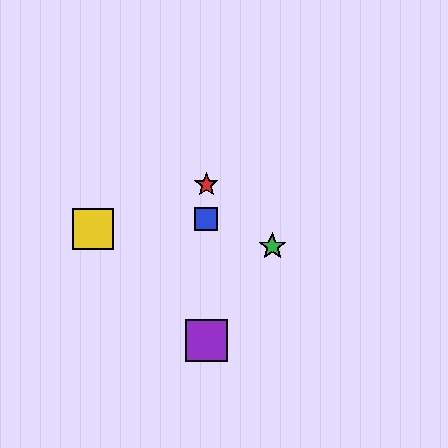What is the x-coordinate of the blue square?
The blue square is at x≈206.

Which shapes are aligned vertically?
The red star, the blue square, the purple square are aligned vertically.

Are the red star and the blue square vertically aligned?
Yes, both are at x≈206.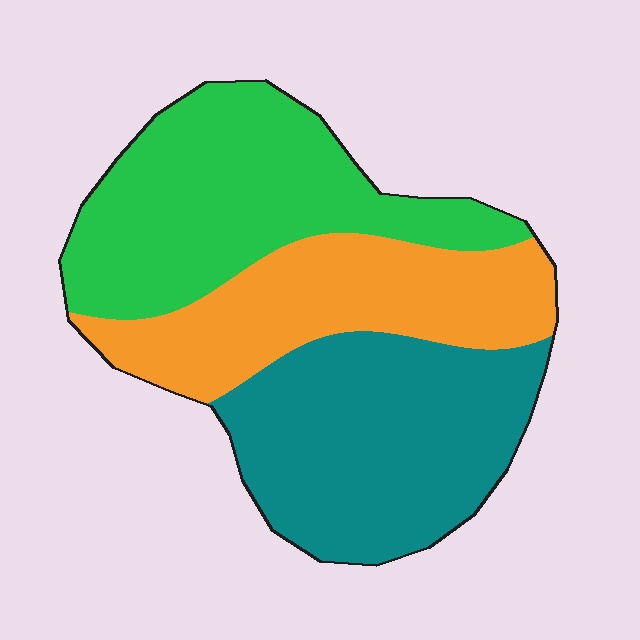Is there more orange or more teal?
Teal.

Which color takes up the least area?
Orange, at roughly 30%.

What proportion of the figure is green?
Green takes up between a third and a half of the figure.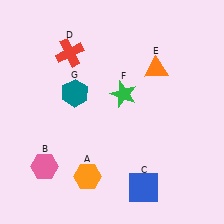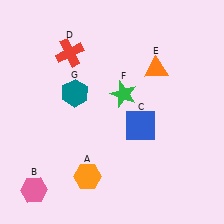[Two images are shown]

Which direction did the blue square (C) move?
The blue square (C) moved up.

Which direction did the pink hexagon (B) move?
The pink hexagon (B) moved down.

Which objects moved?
The objects that moved are: the pink hexagon (B), the blue square (C).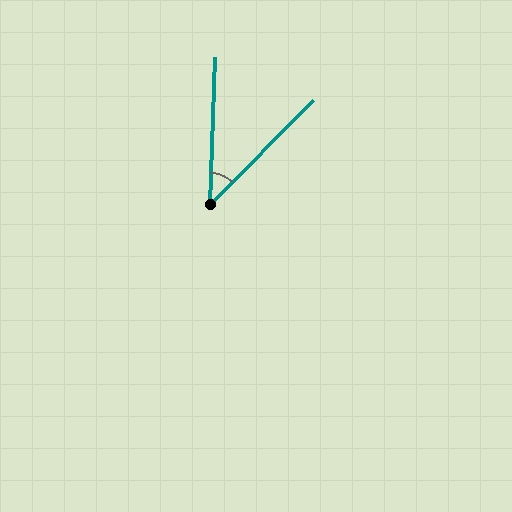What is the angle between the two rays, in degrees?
Approximately 43 degrees.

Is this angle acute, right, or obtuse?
It is acute.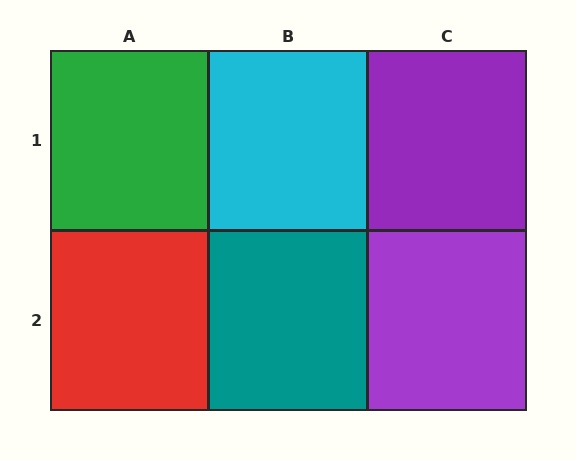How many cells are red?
1 cell is red.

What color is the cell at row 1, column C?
Purple.